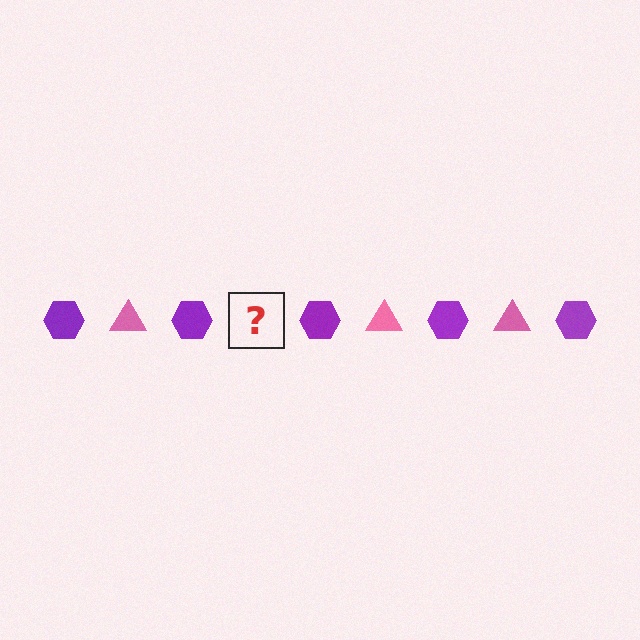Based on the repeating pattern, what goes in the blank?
The blank should be a pink triangle.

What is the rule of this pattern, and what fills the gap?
The rule is that the pattern alternates between purple hexagon and pink triangle. The gap should be filled with a pink triangle.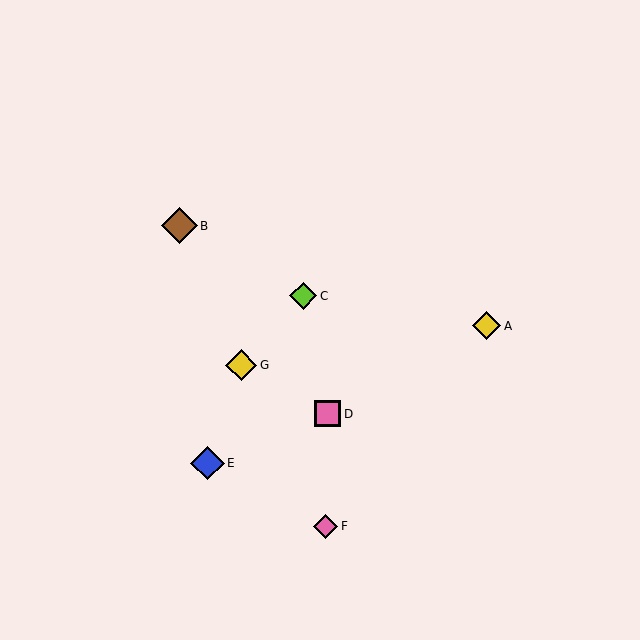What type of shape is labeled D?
Shape D is a pink square.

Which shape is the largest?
The brown diamond (labeled B) is the largest.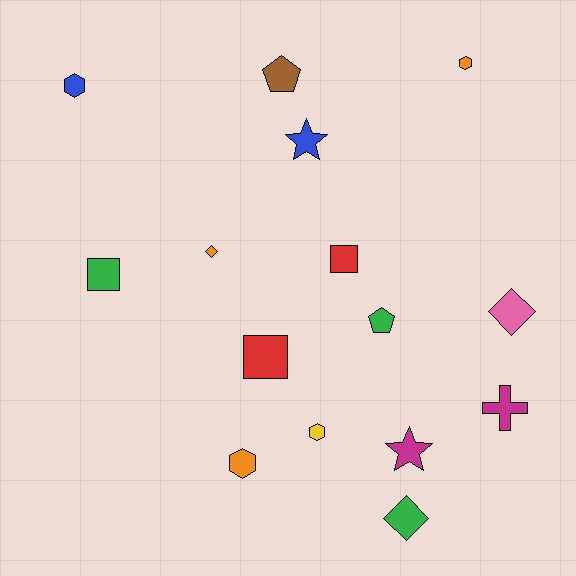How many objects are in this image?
There are 15 objects.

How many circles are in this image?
There are no circles.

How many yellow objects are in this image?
There is 1 yellow object.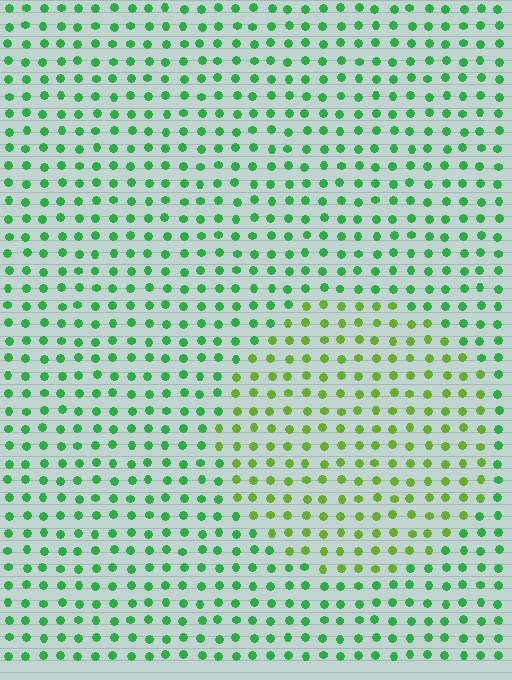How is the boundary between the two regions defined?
The boundary is defined purely by a slight shift in hue (about 37 degrees). Spacing, size, and orientation are identical on both sides.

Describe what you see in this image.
The image is filled with small green elements in a uniform arrangement. A circle-shaped region is visible where the elements are tinted to a slightly different hue, forming a subtle color boundary.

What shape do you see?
I see a circle.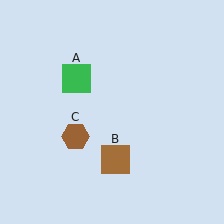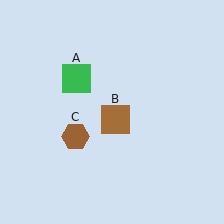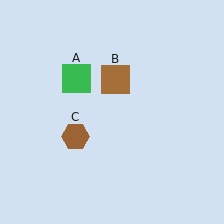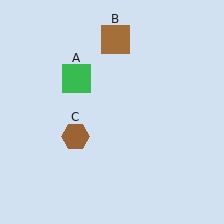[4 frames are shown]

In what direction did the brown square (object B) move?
The brown square (object B) moved up.